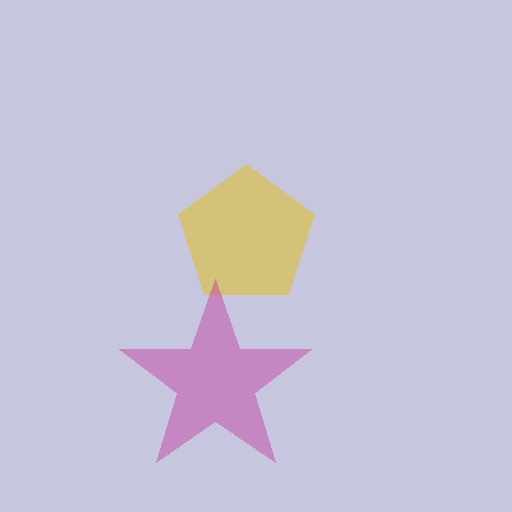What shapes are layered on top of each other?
The layered shapes are: a yellow pentagon, a magenta star.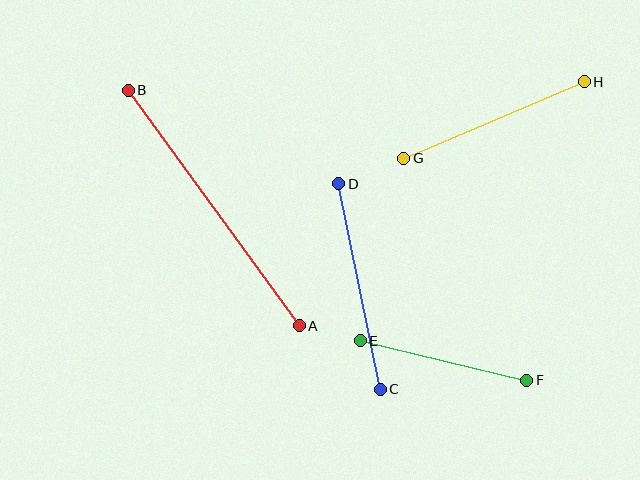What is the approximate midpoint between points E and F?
The midpoint is at approximately (443, 360) pixels.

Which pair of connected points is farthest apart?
Points A and B are farthest apart.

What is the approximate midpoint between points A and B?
The midpoint is at approximately (214, 208) pixels.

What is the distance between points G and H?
The distance is approximately 196 pixels.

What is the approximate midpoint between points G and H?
The midpoint is at approximately (494, 120) pixels.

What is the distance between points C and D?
The distance is approximately 210 pixels.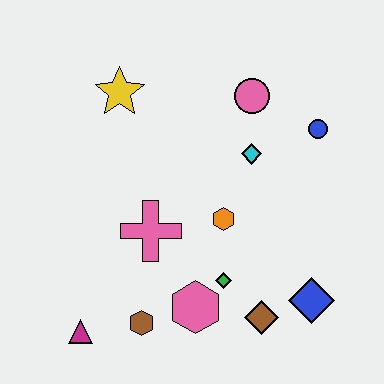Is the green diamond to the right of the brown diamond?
No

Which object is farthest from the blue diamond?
The yellow star is farthest from the blue diamond.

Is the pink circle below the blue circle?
No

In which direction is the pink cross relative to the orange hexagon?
The pink cross is to the left of the orange hexagon.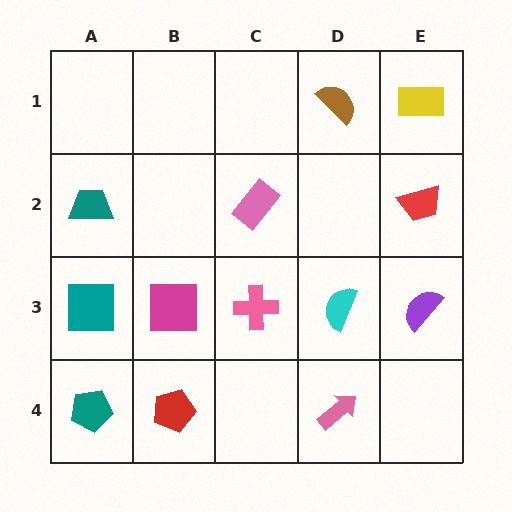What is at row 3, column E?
A purple semicircle.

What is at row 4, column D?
A pink arrow.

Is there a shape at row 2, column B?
No, that cell is empty.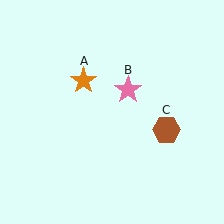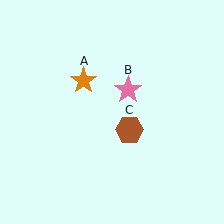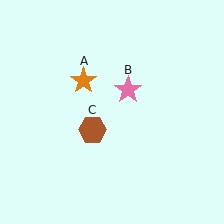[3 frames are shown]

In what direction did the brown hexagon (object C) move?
The brown hexagon (object C) moved left.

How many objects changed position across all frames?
1 object changed position: brown hexagon (object C).